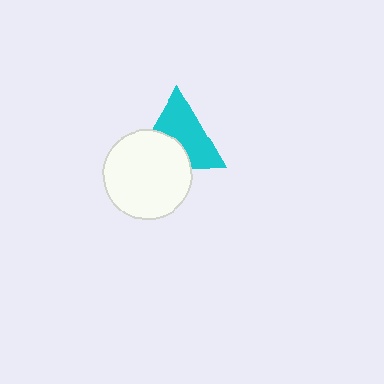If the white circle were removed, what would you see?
You would see the complete cyan triangle.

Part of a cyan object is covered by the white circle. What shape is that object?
It is a triangle.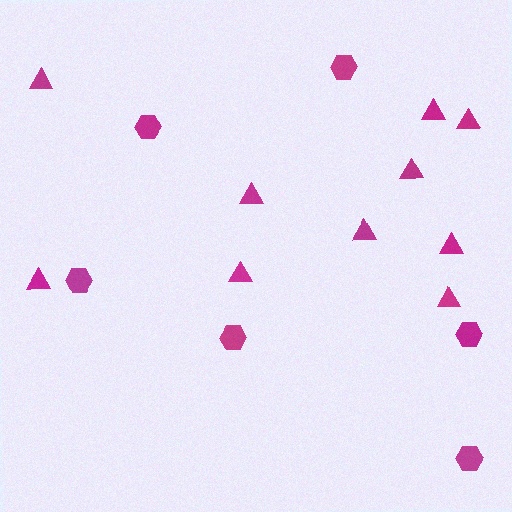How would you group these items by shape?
There are 2 groups: one group of triangles (10) and one group of hexagons (6).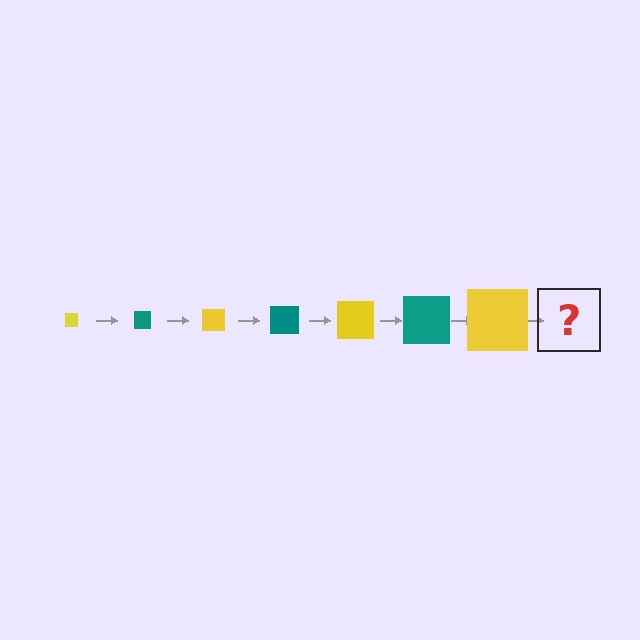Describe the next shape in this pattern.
It should be a teal square, larger than the previous one.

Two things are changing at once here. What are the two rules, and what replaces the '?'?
The two rules are that the square grows larger each step and the color cycles through yellow and teal. The '?' should be a teal square, larger than the previous one.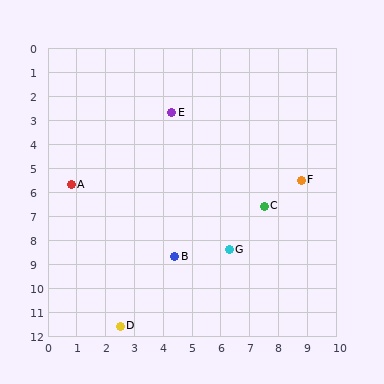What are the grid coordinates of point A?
Point A is at approximately (0.8, 5.7).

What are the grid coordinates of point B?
Point B is at approximately (4.4, 8.7).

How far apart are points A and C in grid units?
Points A and C are about 6.8 grid units apart.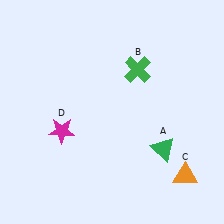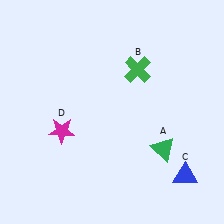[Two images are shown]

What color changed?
The triangle (C) changed from orange in Image 1 to blue in Image 2.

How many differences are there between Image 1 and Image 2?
There is 1 difference between the two images.